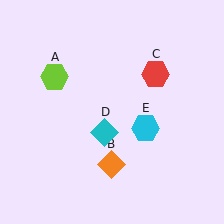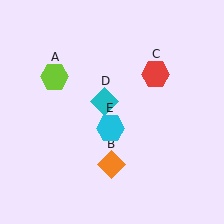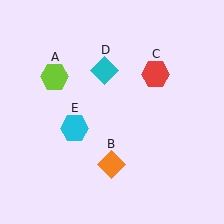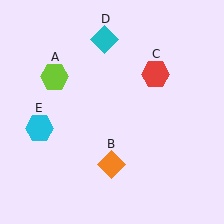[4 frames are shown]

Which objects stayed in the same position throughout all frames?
Lime hexagon (object A) and orange diamond (object B) and red hexagon (object C) remained stationary.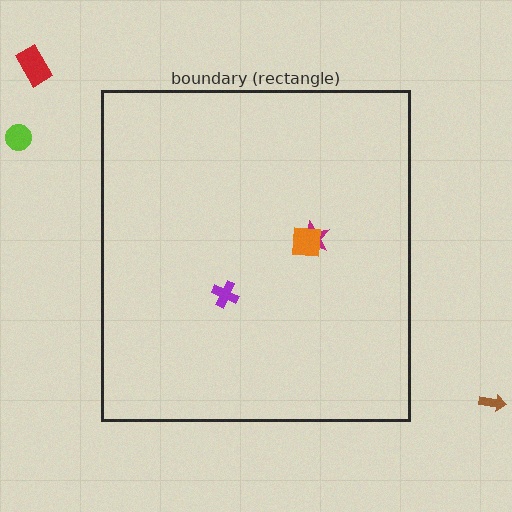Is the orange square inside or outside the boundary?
Inside.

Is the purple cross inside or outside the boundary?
Inside.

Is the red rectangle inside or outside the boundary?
Outside.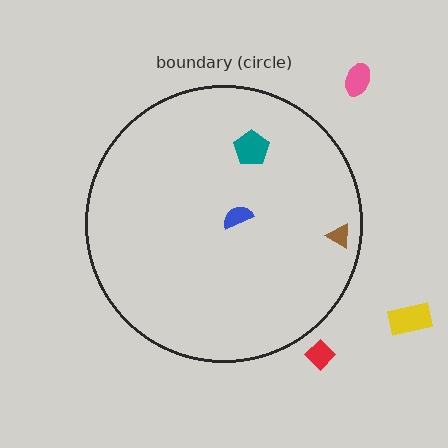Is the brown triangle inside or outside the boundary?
Inside.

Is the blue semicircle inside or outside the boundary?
Inside.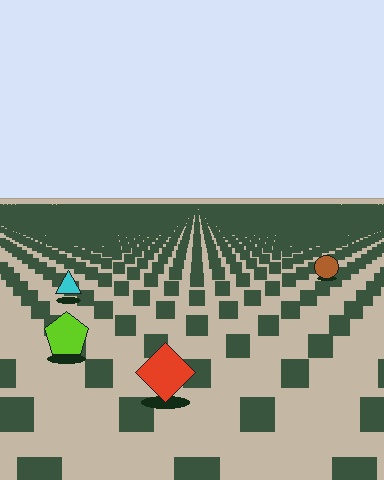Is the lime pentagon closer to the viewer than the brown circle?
Yes. The lime pentagon is closer — you can tell from the texture gradient: the ground texture is coarser near it.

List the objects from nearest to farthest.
From nearest to farthest: the red diamond, the lime pentagon, the cyan triangle, the brown circle.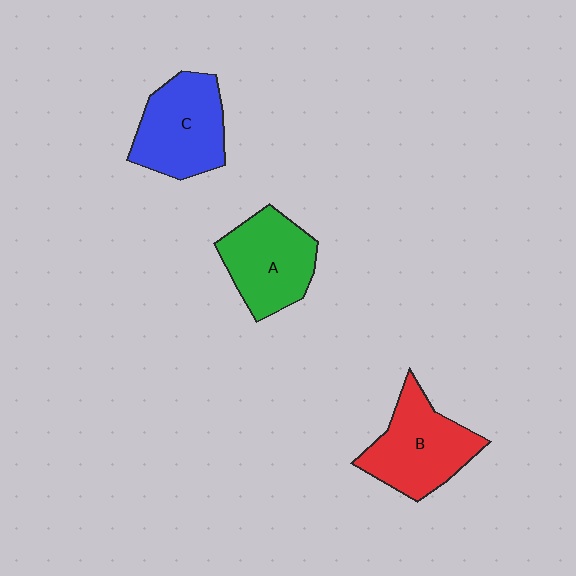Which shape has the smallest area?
Shape A (green).